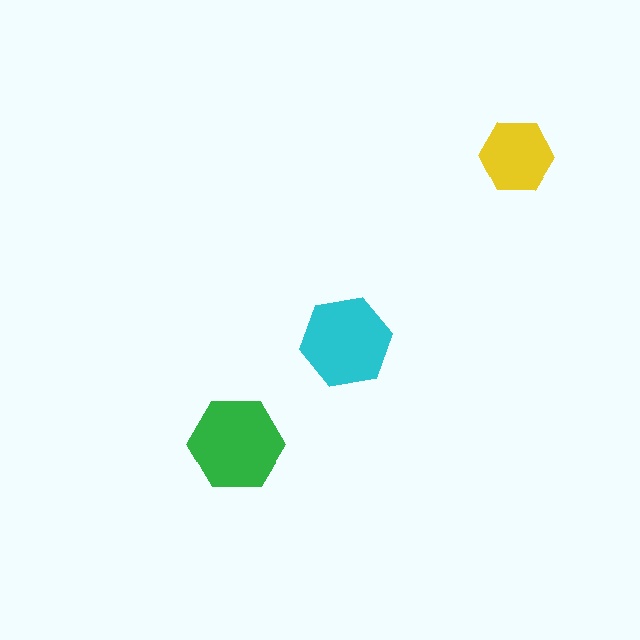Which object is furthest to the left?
The green hexagon is leftmost.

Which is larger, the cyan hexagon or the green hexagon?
The green one.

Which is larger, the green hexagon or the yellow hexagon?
The green one.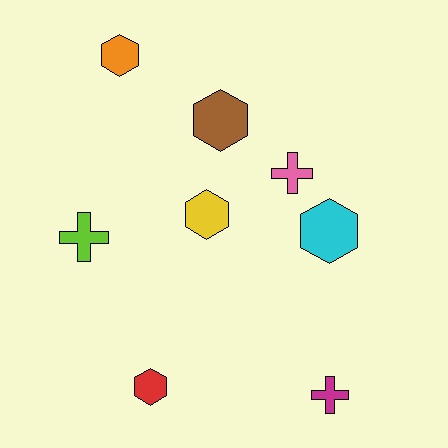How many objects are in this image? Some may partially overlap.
There are 8 objects.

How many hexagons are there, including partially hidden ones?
There are 5 hexagons.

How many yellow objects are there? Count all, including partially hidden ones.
There is 1 yellow object.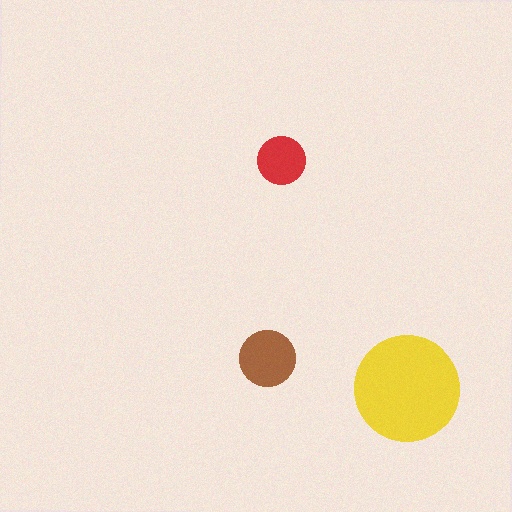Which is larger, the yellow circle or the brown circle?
The yellow one.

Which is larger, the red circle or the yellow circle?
The yellow one.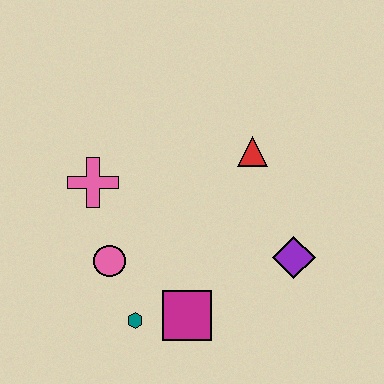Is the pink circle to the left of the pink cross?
No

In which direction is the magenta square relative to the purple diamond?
The magenta square is to the left of the purple diamond.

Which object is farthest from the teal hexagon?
The red triangle is farthest from the teal hexagon.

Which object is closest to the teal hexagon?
The magenta square is closest to the teal hexagon.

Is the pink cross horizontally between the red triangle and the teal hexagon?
No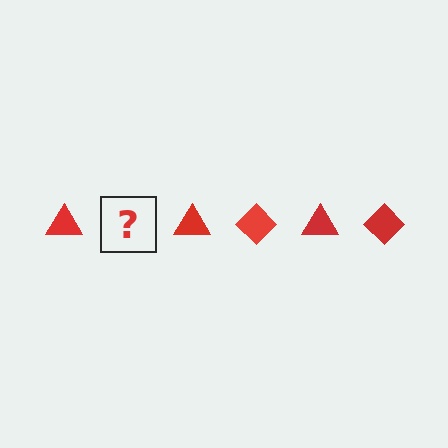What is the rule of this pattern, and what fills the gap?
The rule is that the pattern cycles through triangle, diamond shapes in red. The gap should be filled with a red diamond.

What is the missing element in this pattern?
The missing element is a red diamond.